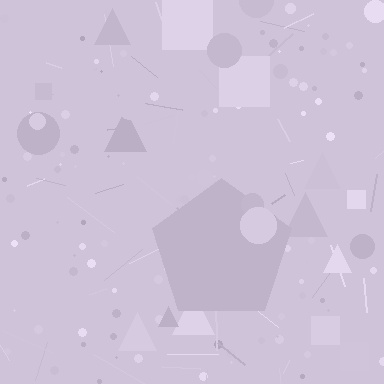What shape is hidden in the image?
A pentagon is hidden in the image.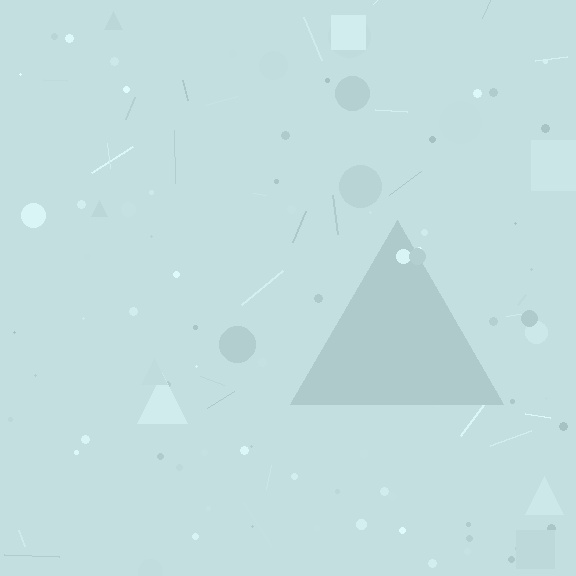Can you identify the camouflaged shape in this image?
The camouflaged shape is a triangle.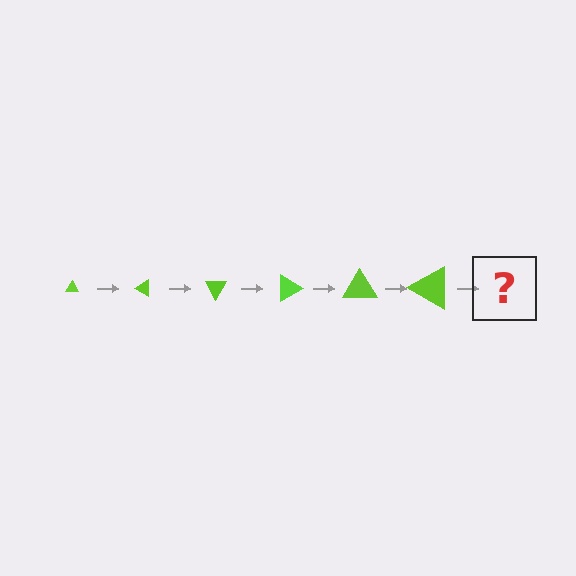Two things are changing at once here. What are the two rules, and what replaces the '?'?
The two rules are that the triangle grows larger each step and it rotates 30 degrees each step. The '?' should be a triangle, larger than the previous one and rotated 180 degrees from the start.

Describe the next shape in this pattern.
It should be a triangle, larger than the previous one and rotated 180 degrees from the start.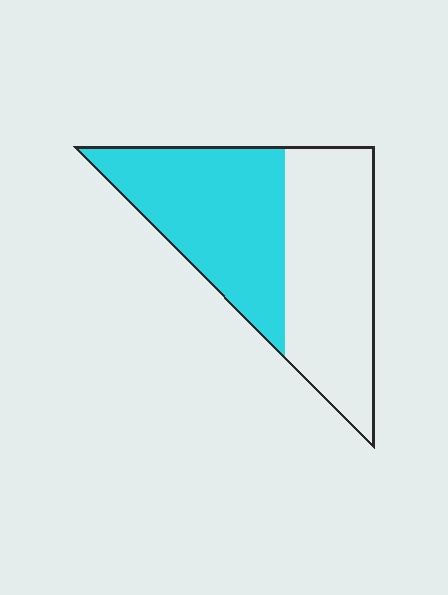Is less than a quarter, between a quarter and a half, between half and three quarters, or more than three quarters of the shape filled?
Between a quarter and a half.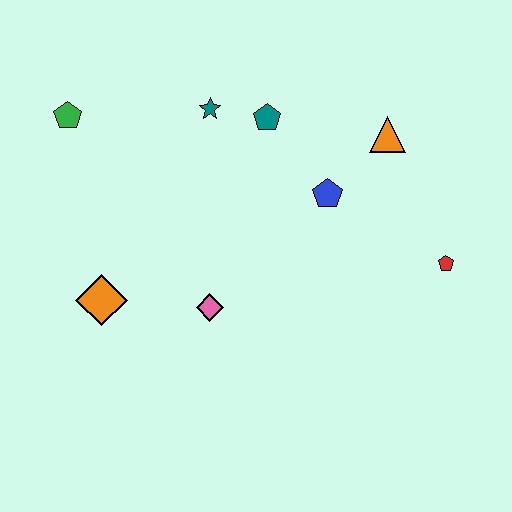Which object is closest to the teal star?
The teal pentagon is closest to the teal star.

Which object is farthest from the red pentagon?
The green pentagon is farthest from the red pentagon.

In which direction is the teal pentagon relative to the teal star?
The teal pentagon is to the right of the teal star.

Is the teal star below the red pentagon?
No